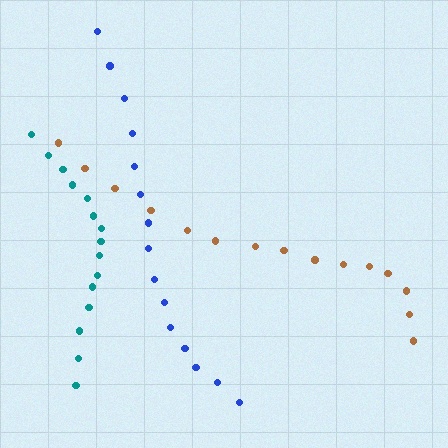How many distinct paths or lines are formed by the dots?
There are 3 distinct paths.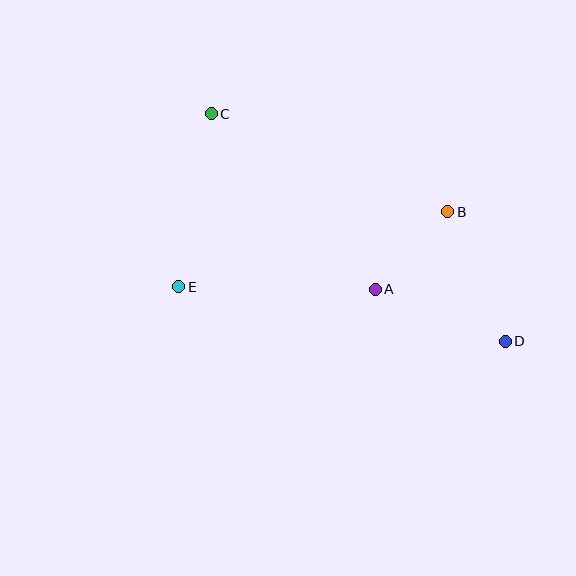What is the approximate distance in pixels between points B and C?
The distance between B and C is approximately 256 pixels.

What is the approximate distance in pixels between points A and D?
The distance between A and D is approximately 140 pixels.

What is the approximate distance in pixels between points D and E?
The distance between D and E is approximately 331 pixels.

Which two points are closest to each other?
Points A and B are closest to each other.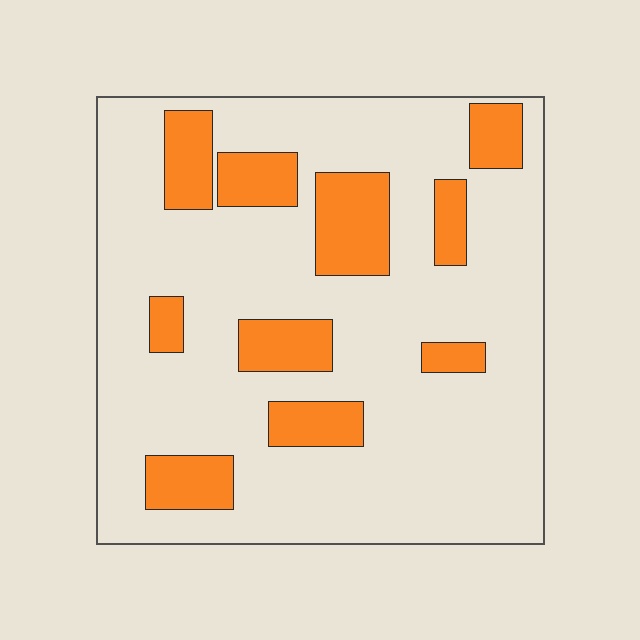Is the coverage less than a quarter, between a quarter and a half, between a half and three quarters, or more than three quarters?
Less than a quarter.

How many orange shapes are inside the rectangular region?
10.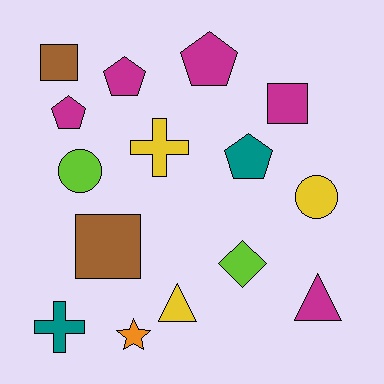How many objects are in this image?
There are 15 objects.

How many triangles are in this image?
There are 2 triangles.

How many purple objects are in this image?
There are no purple objects.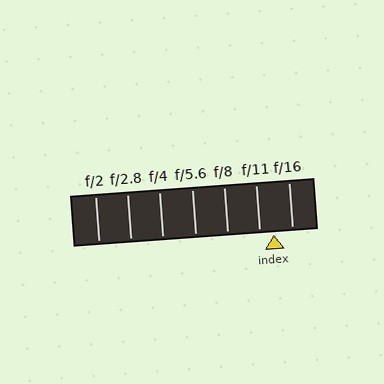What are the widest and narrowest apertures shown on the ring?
The widest aperture shown is f/2 and the narrowest is f/16.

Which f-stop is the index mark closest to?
The index mark is closest to f/11.